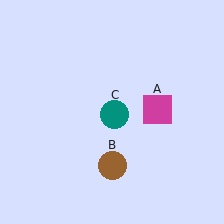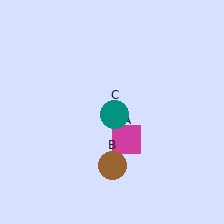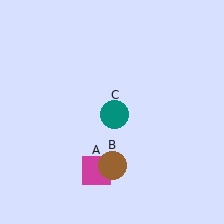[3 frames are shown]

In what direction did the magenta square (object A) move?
The magenta square (object A) moved down and to the left.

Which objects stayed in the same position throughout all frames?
Brown circle (object B) and teal circle (object C) remained stationary.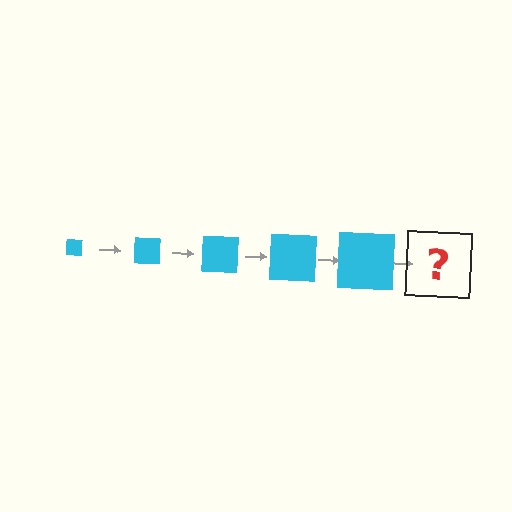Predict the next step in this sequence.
The next step is a cyan square, larger than the previous one.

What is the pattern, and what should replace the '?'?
The pattern is that the square gets progressively larger each step. The '?' should be a cyan square, larger than the previous one.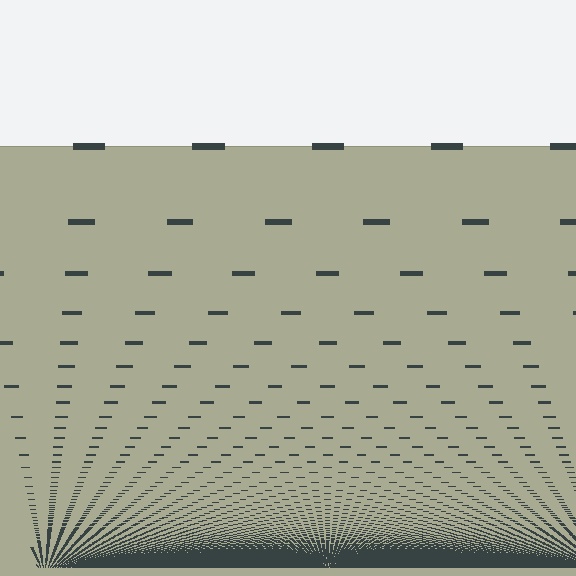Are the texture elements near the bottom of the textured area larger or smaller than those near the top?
Smaller. The gradient is inverted — elements near the bottom are smaller and denser.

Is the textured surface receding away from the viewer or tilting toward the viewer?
The surface appears to tilt toward the viewer. Texture elements get larger and sparser toward the top.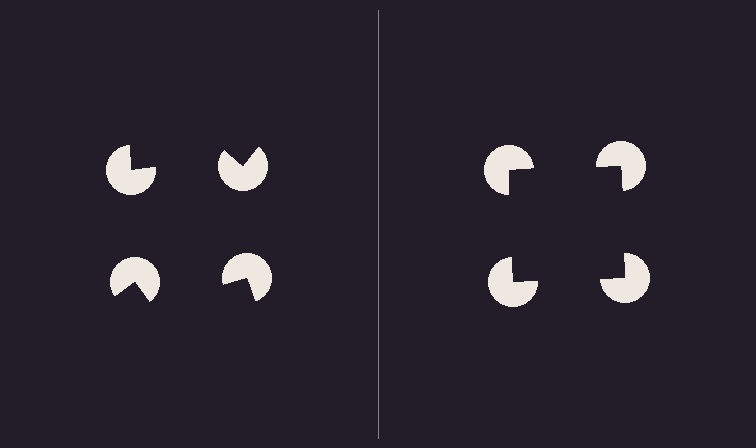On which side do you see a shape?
An illusory square appears on the right side. On the left side the wedge cuts are rotated, so no coherent shape forms.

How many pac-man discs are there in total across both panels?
8 — 4 on each side.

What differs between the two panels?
The pac-man discs are positioned identically on both sides; only the wedge orientations differ. On the right they align to a square; on the left they are misaligned.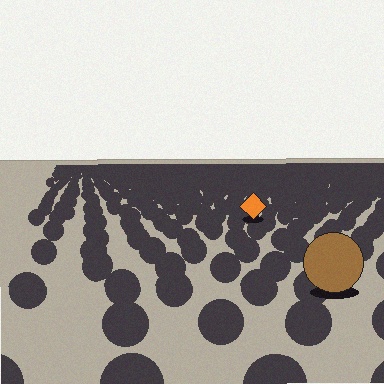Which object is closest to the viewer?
The brown circle is closest. The texture marks near it are larger and more spread out.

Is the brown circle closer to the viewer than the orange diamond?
Yes. The brown circle is closer — you can tell from the texture gradient: the ground texture is coarser near it.